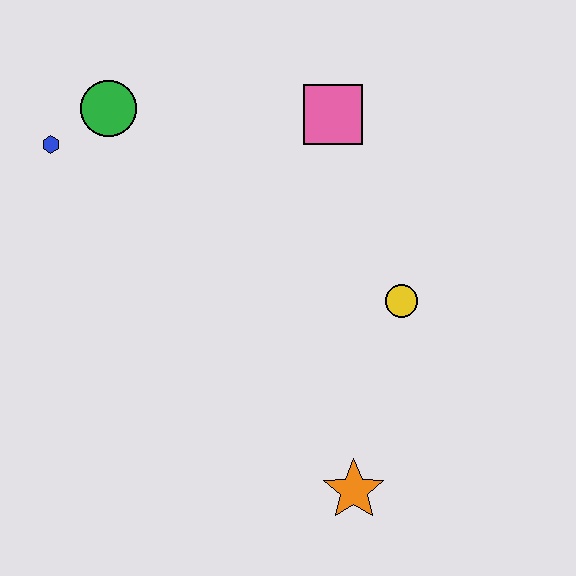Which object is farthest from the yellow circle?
The blue hexagon is farthest from the yellow circle.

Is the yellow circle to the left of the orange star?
No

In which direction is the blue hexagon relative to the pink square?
The blue hexagon is to the left of the pink square.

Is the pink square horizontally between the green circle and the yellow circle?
Yes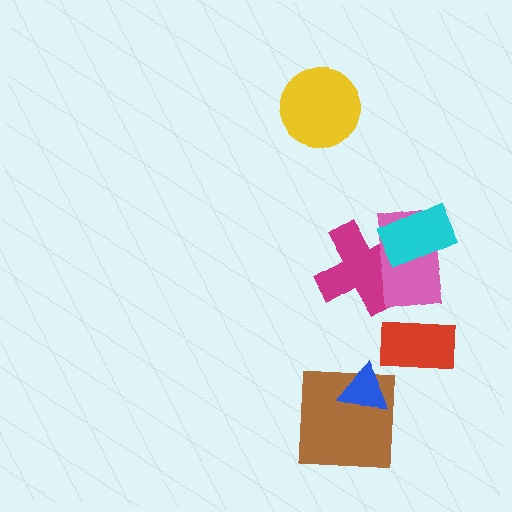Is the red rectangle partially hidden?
No, no other shape covers it.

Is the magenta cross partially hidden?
Yes, it is partially covered by another shape.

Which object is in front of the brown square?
The blue triangle is in front of the brown square.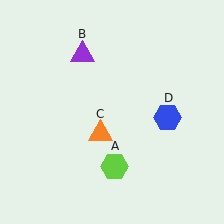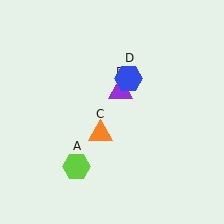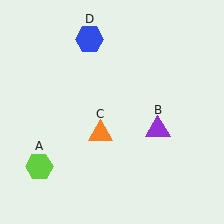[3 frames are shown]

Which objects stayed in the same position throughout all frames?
Orange triangle (object C) remained stationary.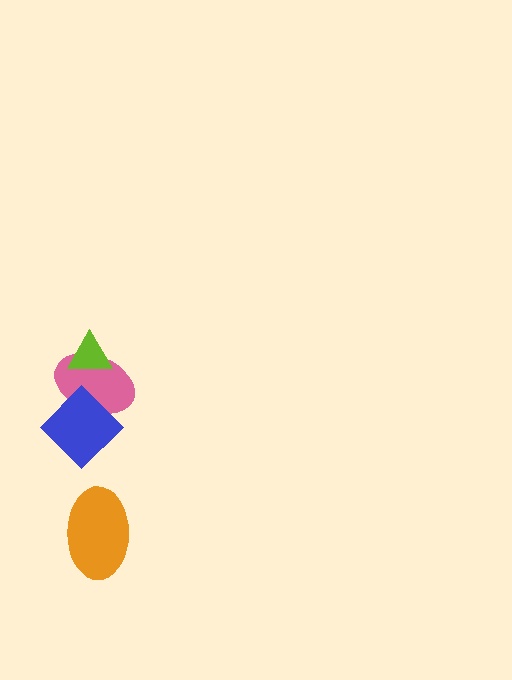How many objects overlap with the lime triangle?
1 object overlaps with the lime triangle.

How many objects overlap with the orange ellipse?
0 objects overlap with the orange ellipse.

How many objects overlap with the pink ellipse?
2 objects overlap with the pink ellipse.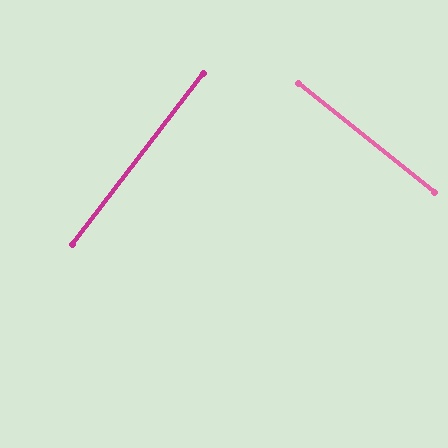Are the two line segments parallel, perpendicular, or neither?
Perpendicular — they meet at approximately 89°.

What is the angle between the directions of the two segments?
Approximately 89 degrees.